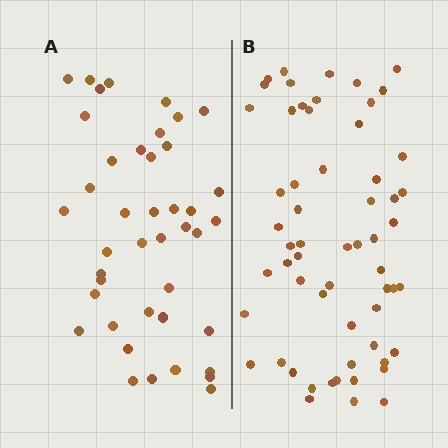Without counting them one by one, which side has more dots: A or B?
Region B (the right region) has more dots.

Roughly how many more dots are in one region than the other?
Region B has approximately 15 more dots than region A.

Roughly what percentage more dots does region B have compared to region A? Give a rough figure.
About 40% more.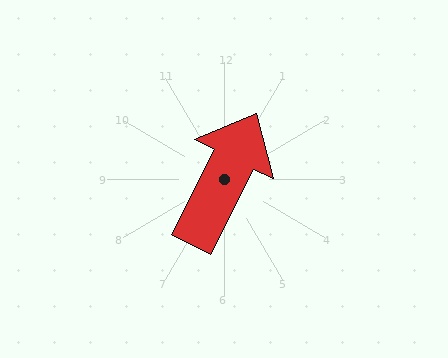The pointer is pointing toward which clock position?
Roughly 1 o'clock.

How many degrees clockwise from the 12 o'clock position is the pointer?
Approximately 27 degrees.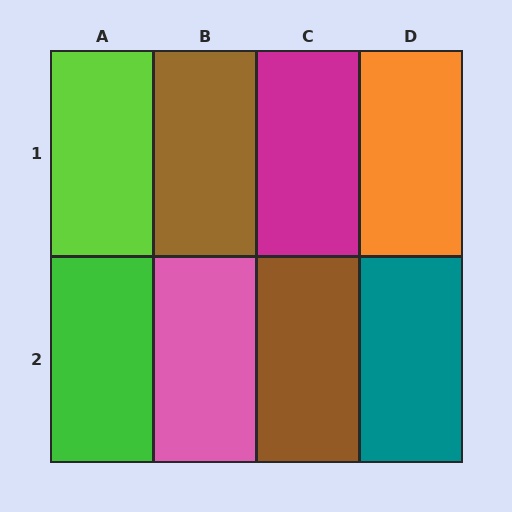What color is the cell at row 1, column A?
Lime.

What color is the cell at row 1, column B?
Brown.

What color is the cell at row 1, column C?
Magenta.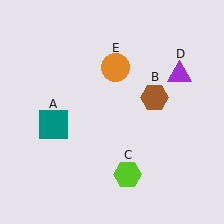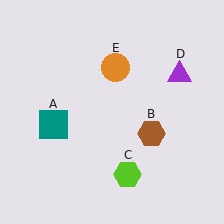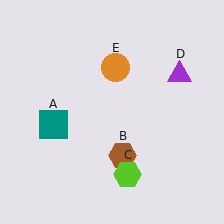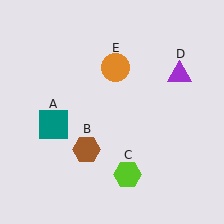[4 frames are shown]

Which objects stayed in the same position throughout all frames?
Teal square (object A) and lime hexagon (object C) and purple triangle (object D) and orange circle (object E) remained stationary.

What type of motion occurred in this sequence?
The brown hexagon (object B) rotated clockwise around the center of the scene.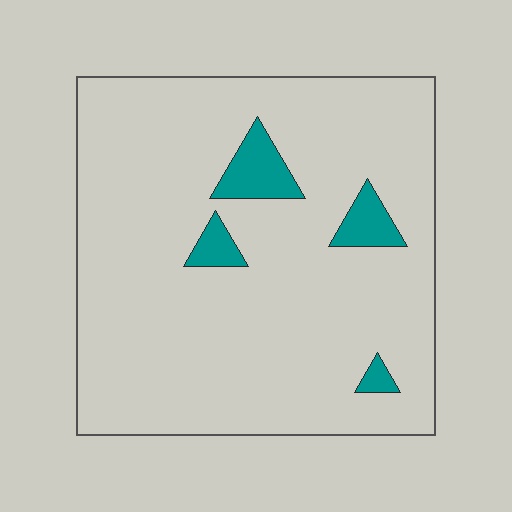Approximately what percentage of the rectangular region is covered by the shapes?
Approximately 10%.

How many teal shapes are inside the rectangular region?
4.